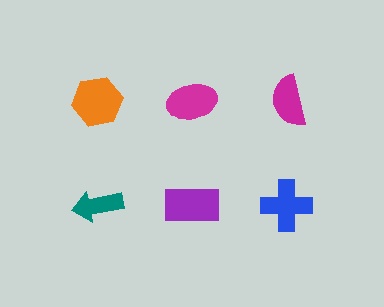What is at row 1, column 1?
An orange hexagon.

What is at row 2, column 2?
A purple rectangle.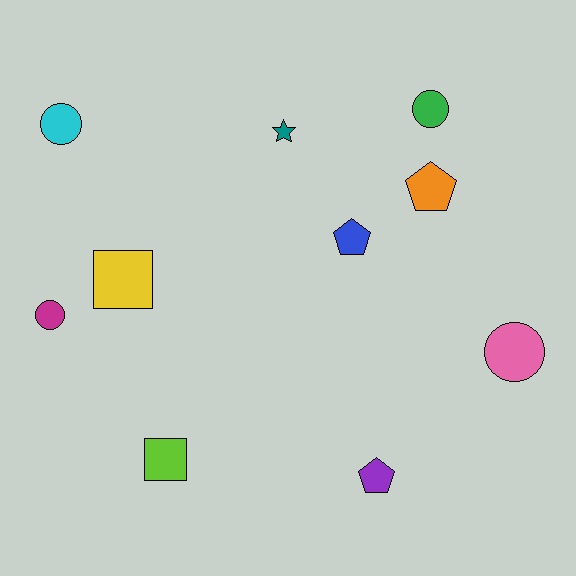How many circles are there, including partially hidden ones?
There are 4 circles.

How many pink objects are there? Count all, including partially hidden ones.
There is 1 pink object.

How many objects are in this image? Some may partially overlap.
There are 10 objects.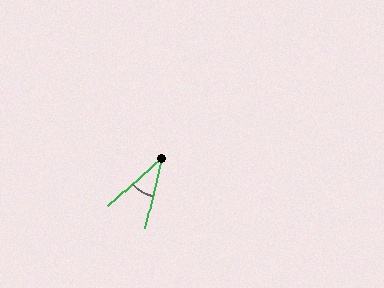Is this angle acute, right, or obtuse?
It is acute.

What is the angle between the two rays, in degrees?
Approximately 35 degrees.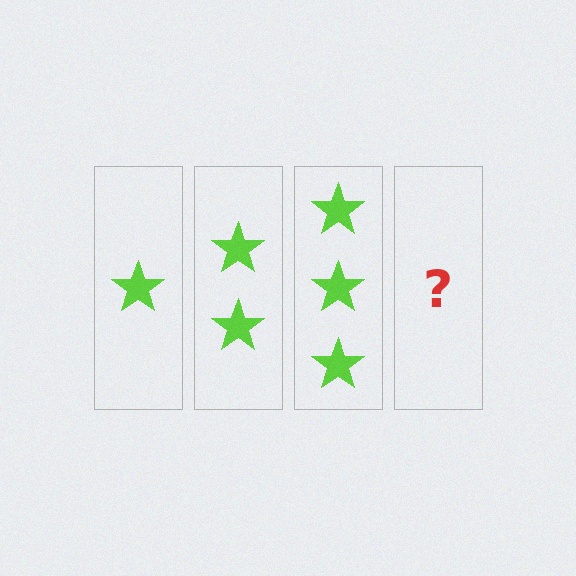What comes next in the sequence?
The next element should be 4 stars.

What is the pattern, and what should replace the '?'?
The pattern is that each step adds one more star. The '?' should be 4 stars.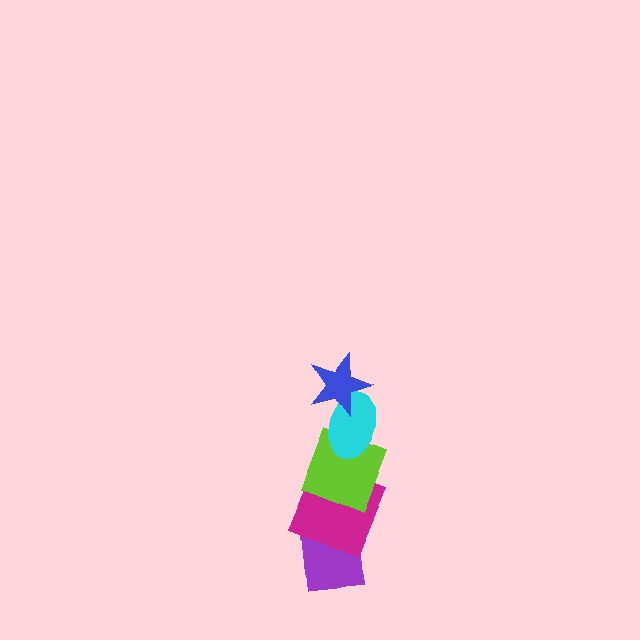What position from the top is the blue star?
The blue star is 1st from the top.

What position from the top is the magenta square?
The magenta square is 4th from the top.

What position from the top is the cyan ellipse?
The cyan ellipse is 2nd from the top.